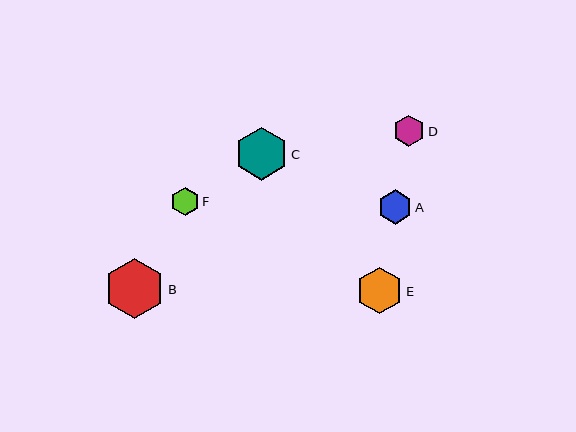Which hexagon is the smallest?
Hexagon F is the smallest with a size of approximately 29 pixels.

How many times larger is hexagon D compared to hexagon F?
Hexagon D is approximately 1.1 times the size of hexagon F.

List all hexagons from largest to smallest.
From largest to smallest: B, C, E, A, D, F.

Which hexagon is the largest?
Hexagon B is the largest with a size of approximately 60 pixels.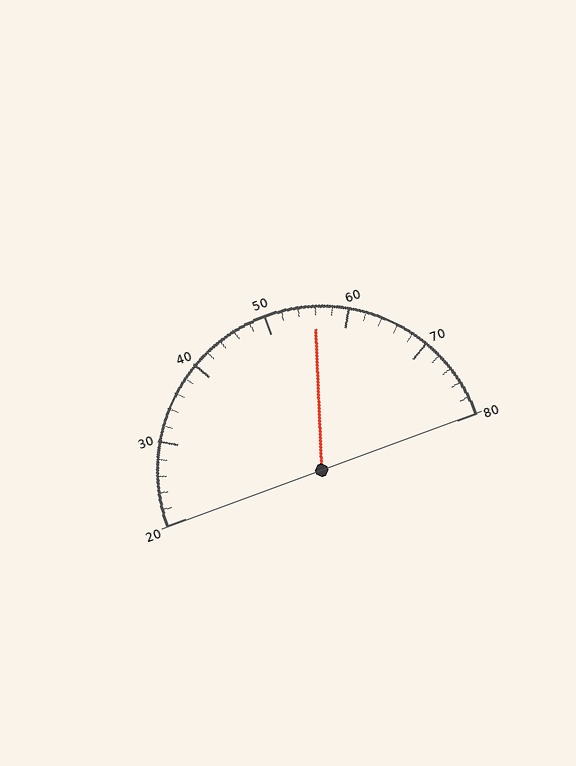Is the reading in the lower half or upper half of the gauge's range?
The reading is in the upper half of the range (20 to 80).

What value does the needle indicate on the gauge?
The needle indicates approximately 56.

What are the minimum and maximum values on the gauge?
The gauge ranges from 20 to 80.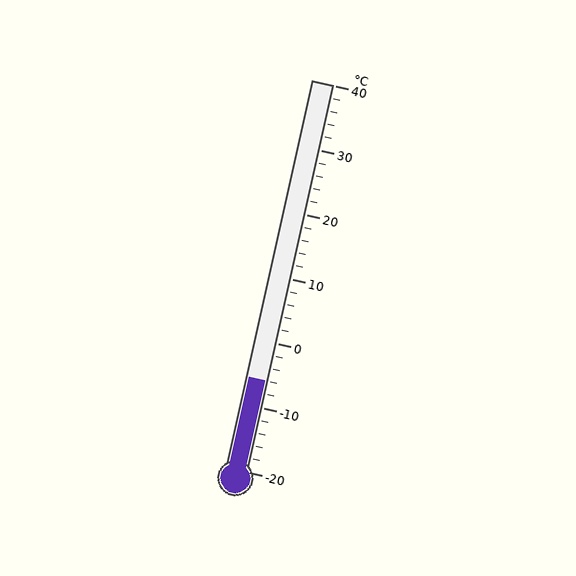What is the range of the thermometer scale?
The thermometer scale ranges from -20°C to 40°C.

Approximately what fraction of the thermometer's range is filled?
The thermometer is filled to approximately 25% of its range.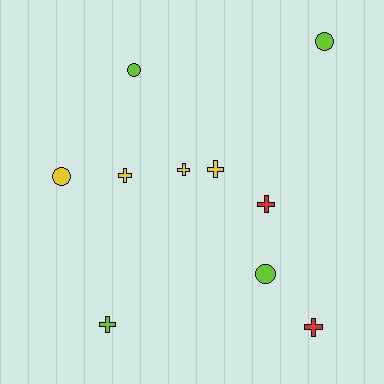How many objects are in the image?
There are 10 objects.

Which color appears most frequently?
Lime, with 4 objects.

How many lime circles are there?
There are 3 lime circles.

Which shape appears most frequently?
Cross, with 6 objects.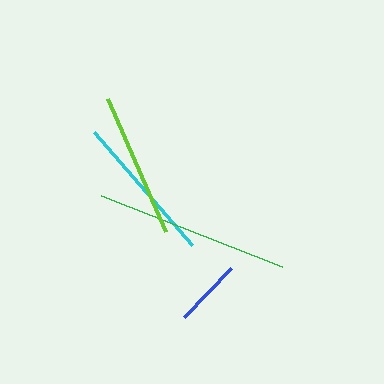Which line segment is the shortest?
The blue line is the shortest at approximately 68 pixels.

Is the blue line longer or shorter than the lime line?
The lime line is longer than the blue line.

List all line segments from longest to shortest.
From longest to shortest: green, cyan, lime, blue.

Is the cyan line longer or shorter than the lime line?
The cyan line is longer than the lime line.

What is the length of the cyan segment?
The cyan segment is approximately 150 pixels long.